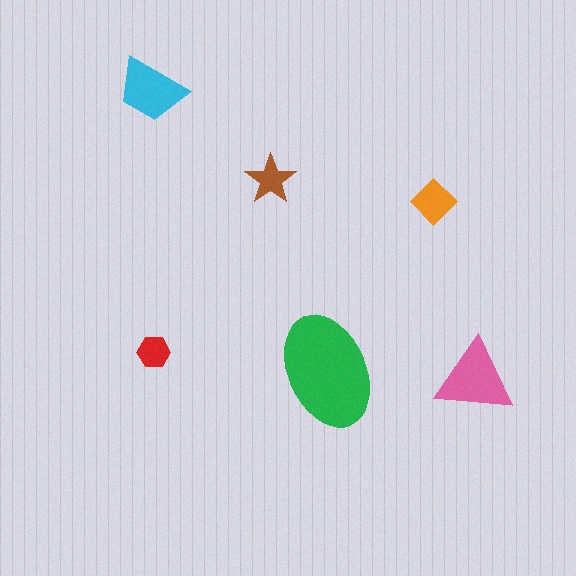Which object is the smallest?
The red hexagon.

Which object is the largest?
The green ellipse.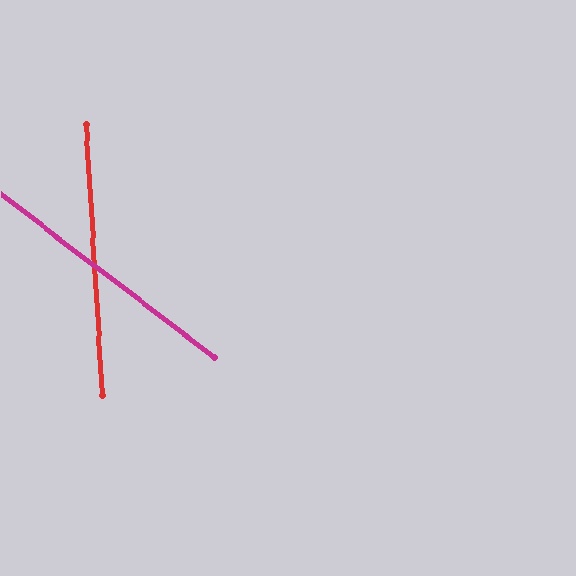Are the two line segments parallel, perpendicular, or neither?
Neither parallel nor perpendicular — they differ by about 49°.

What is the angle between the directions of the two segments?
Approximately 49 degrees.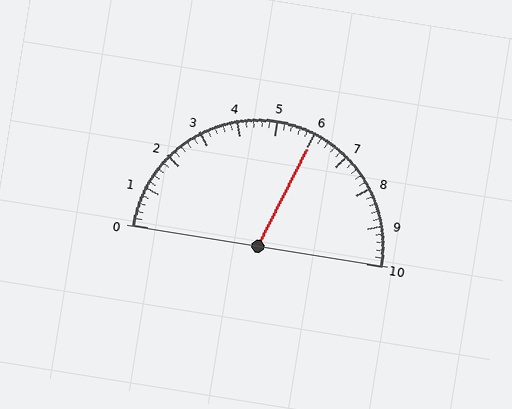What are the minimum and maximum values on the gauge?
The gauge ranges from 0 to 10.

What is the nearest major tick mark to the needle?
The nearest major tick mark is 6.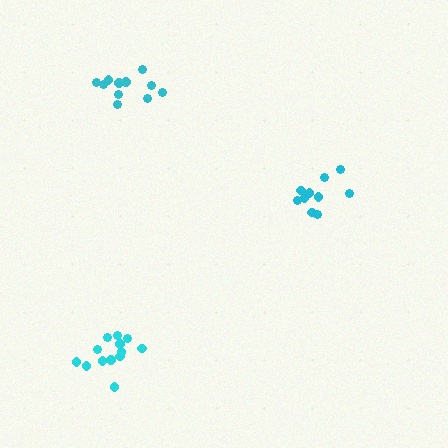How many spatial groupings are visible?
There are 3 spatial groupings.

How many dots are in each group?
Group 1: 11 dots, Group 2: 10 dots, Group 3: 13 dots (34 total).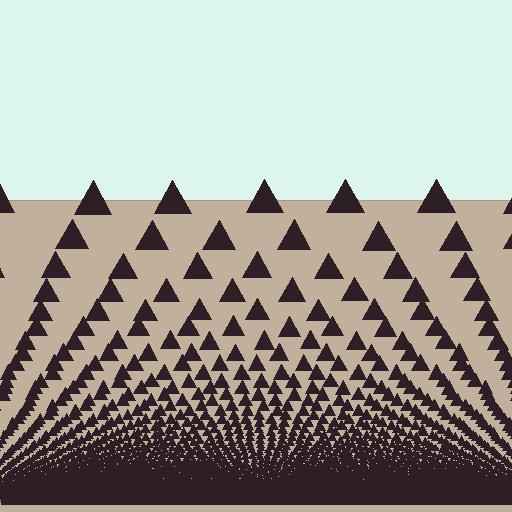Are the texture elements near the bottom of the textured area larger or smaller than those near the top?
Smaller. The gradient is inverted — elements near the bottom are smaller and denser.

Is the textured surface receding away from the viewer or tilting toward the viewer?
The surface appears to tilt toward the viewer. Texture elements get larger and sparser toward the top.